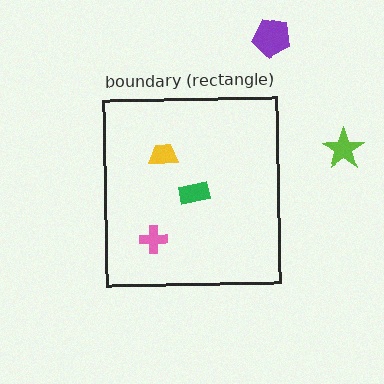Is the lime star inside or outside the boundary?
Outside.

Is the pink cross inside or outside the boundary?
Inside.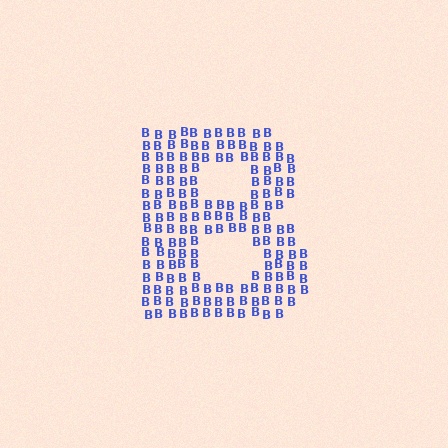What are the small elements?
The small elements are letter B's.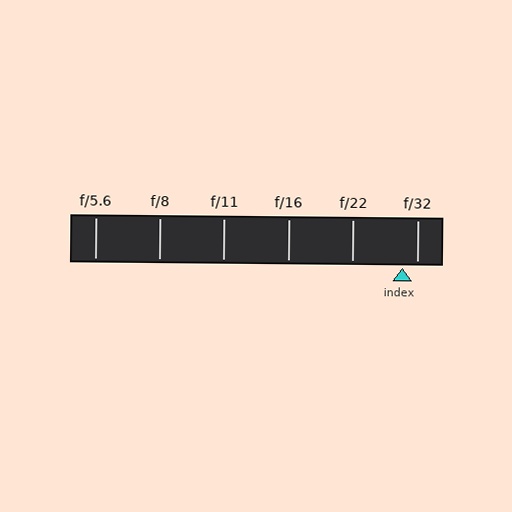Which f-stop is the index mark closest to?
The index mark is closest to f/32.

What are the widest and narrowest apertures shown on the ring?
The widest aperture shown is f/5.6 and the narrowest is f/32.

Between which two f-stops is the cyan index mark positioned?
The index mark is between f/22 and f/32.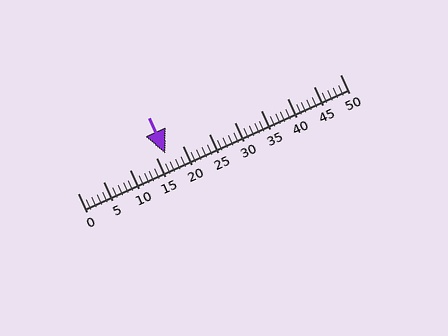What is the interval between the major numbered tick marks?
The major tick marks are spaced 5 units apart.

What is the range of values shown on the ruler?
The ruler shows values from 0 to 50.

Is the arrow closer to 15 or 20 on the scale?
The arrow is closer to 15.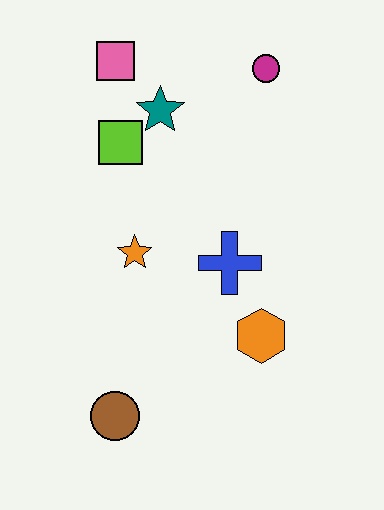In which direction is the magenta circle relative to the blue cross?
The magenta circle is above the blue cross.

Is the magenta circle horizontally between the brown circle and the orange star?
No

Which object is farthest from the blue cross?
The pink square is farthest from the blue cross.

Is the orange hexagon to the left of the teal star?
No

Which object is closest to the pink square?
The teal star is closest to the pink square.